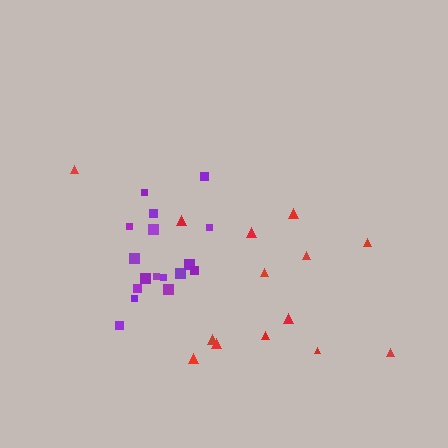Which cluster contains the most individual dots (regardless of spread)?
Purple (17).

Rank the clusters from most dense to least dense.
purple, red.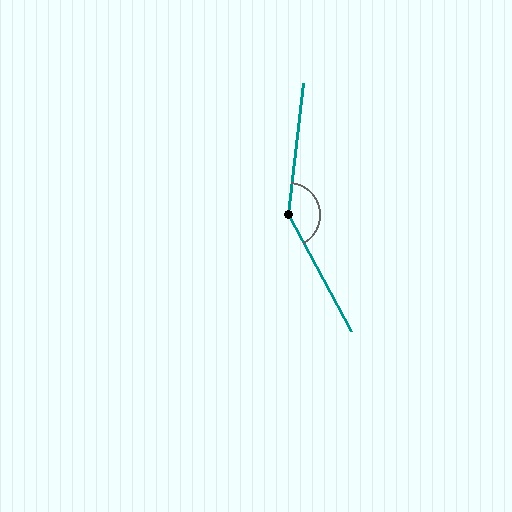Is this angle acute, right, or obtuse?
It is obtuse.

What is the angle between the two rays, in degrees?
Approximately 145 degrees.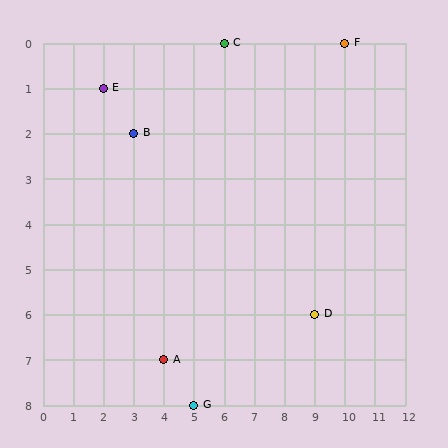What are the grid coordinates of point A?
Point A is at grid coordinates (4, 7).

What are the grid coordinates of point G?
Point G is at grid coordinates (5, 8).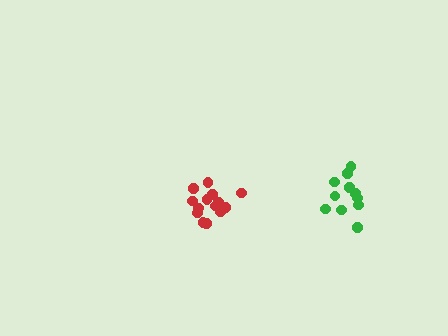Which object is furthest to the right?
The green cluster is rightmost.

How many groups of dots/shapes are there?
There are 2 groups.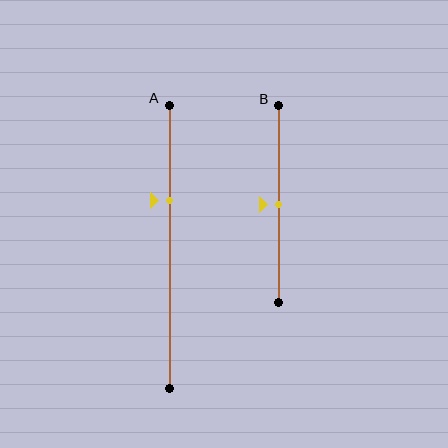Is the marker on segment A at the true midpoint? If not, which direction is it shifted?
No, the marker on segment A is shifted upward by about 16% of the segment length.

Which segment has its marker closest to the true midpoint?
Segment B has its marker closest to the true midpoint.